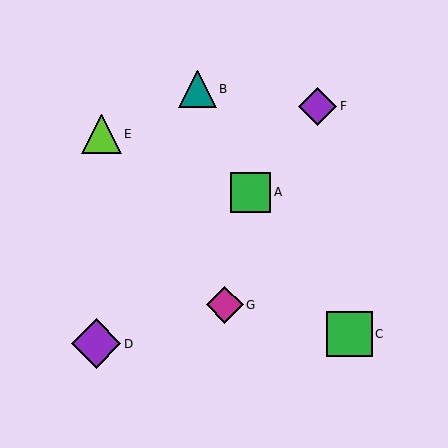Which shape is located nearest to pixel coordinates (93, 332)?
The purple diamond (labeled D) at (96, 344) is nearest to that location.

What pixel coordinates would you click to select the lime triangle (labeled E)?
Click at (101, 134) to select the lime triangle E.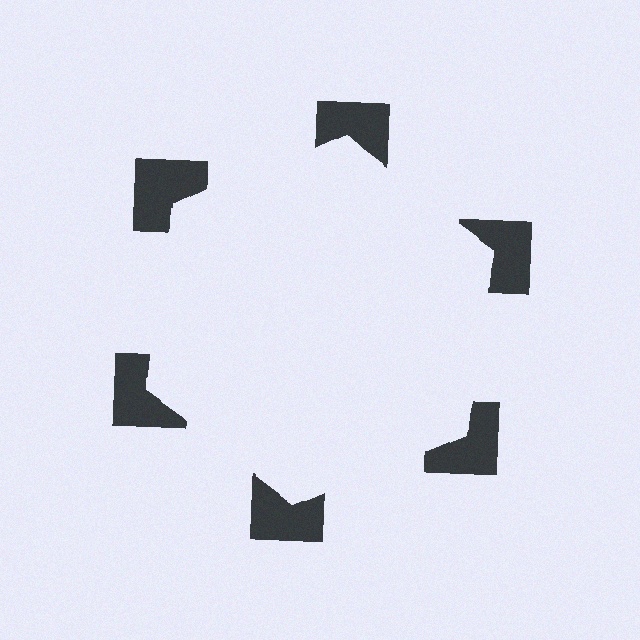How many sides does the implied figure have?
6 sides.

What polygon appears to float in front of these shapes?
An illusory hexagon — its edges are inferred from the aligned wedge cuts in the notched squares, not physically drawn.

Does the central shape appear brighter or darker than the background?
It typically appears slightly brighter than the background, even though no actual brightness change is drawn.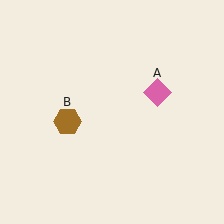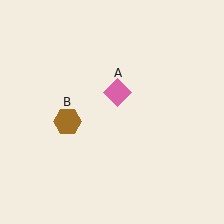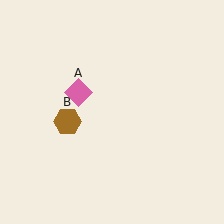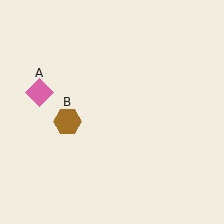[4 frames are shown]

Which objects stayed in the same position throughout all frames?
Brown hexagon (object B) remained stationary.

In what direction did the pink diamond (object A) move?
The pink diamond (object A) moved left.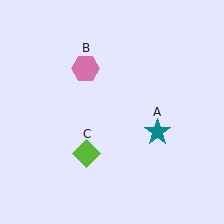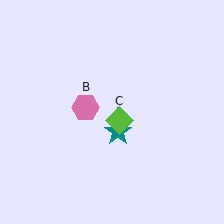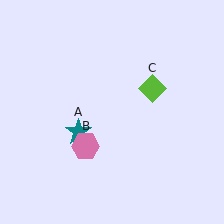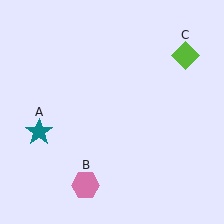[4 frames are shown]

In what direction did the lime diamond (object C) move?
The lime diamond (object C) moved up and to the right.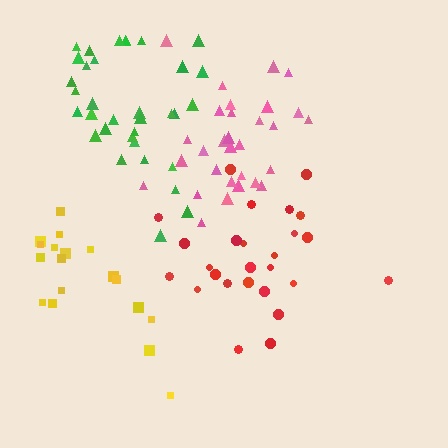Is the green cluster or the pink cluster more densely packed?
Pink.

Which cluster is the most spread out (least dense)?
Yellow.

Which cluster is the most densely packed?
Pink.